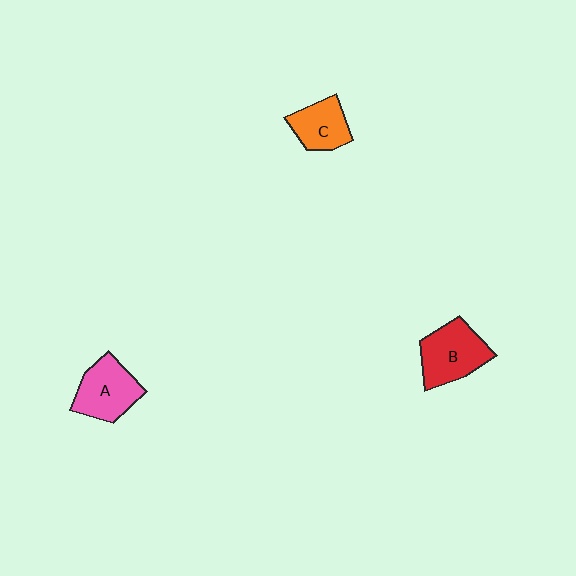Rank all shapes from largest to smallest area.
From largest to smallest: B (red), A (pink), C (orange).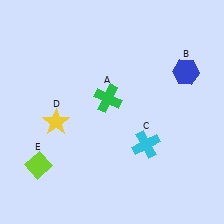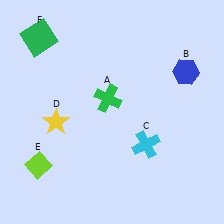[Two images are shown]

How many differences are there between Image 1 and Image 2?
There is 1 difference between the two images.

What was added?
A green square (F) was added in Image 2.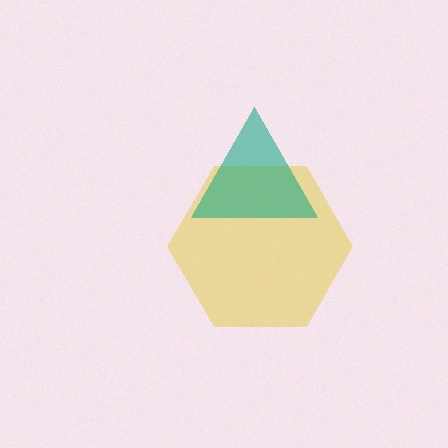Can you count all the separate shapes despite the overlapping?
Yes, there are 2 separate shapes.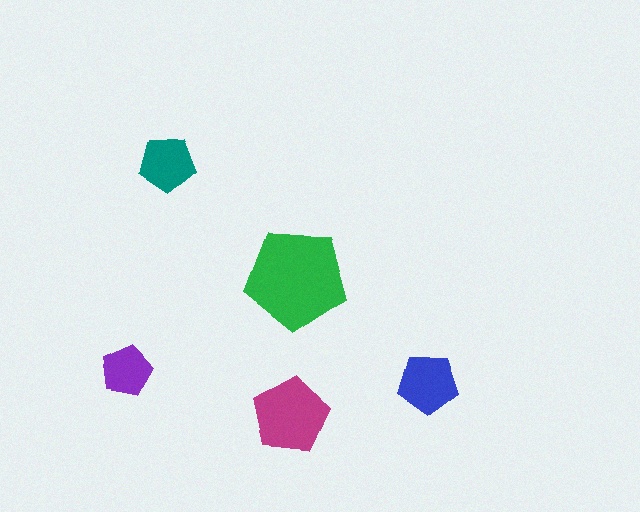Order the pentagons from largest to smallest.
the green one, the magenta one, the blue one, the teal one, the purple one.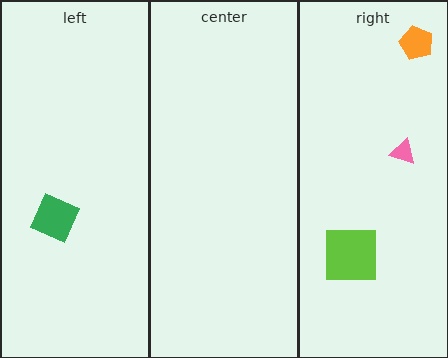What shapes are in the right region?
The orange pentagon, the pink triangle, the lime square.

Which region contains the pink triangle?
The right region.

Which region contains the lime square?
The right region.